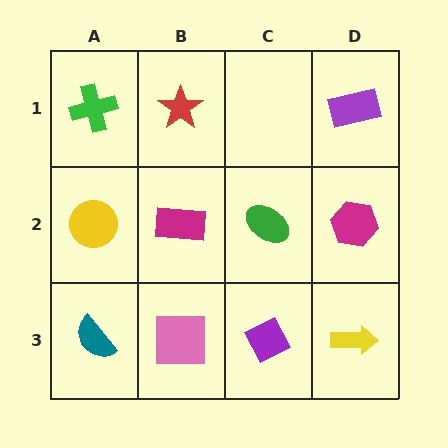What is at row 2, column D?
A magenta hexagon.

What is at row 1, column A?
A green cross.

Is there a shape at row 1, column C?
No, that cell is empty.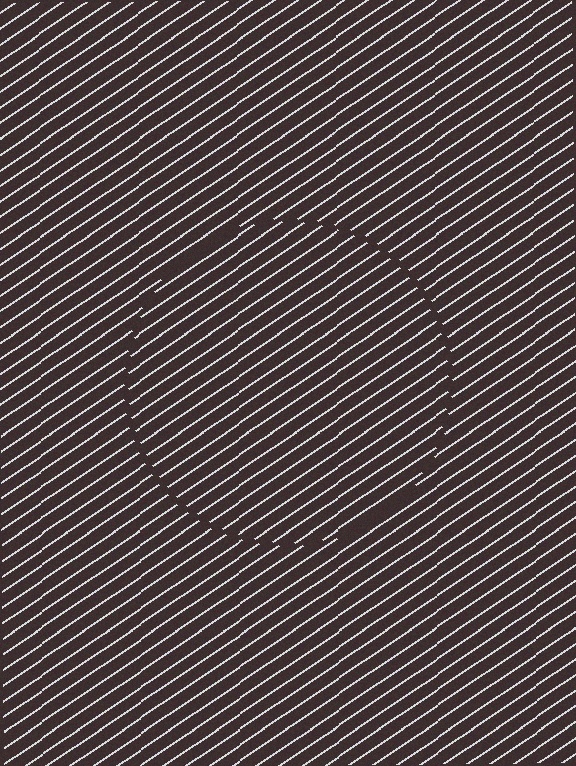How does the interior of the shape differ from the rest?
The interior of the shape contains the same grating, shifted by half a period — the contour is defined by the phase discontinuity where line-ends from the inner and outer gratings abut.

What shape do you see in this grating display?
An illusory circle. The interior of the shape contains the same grating, shifted by half a period — the contour is defined by the phase discontinuity where line-ends from the inner and outer gratings abut.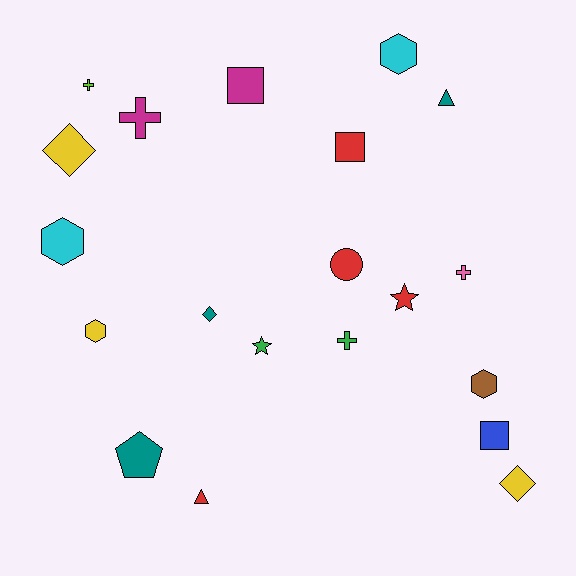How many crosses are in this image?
There are 4 crosses.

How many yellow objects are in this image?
There are 3 yellow objects.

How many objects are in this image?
There are 20 objects.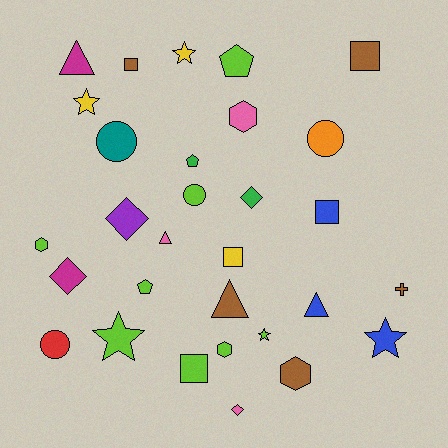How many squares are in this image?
There are 5 squares.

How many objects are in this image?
There are 30 objects.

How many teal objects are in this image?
There is 1 teal object.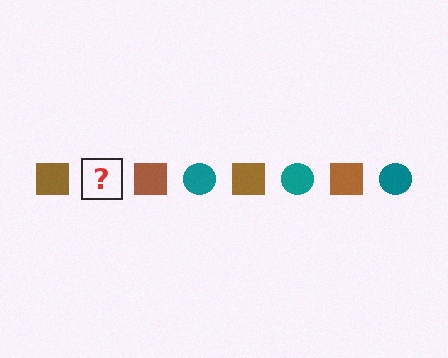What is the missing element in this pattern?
The missing element is a teal circle.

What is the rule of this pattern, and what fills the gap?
The rule is that the pattern alternates between brown square and teal circle. The gap should be filled with a teal circle.